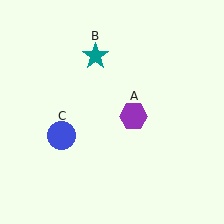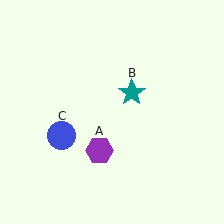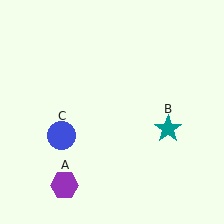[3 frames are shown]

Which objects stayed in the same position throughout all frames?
Blue circle (object C) remained stationary.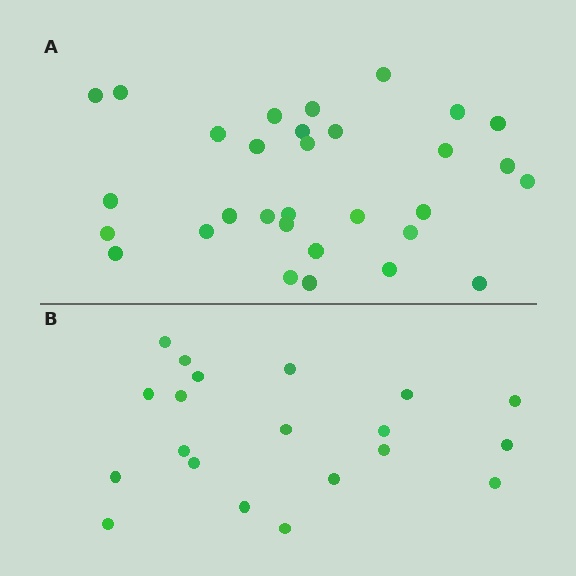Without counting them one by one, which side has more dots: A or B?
Region A (the top region) has more dots.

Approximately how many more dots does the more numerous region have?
Region A has roughly 12 or so more dots than region B.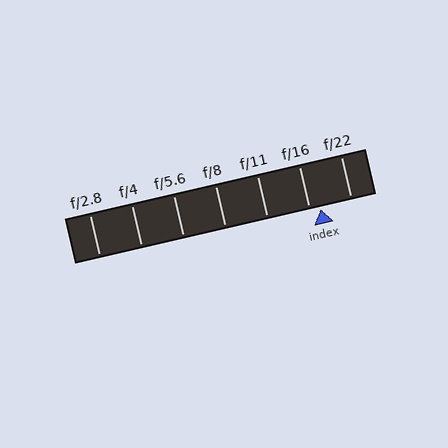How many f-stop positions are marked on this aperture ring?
There are 7 f-stop positions marked.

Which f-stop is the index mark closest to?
The index mark is closest to f/16.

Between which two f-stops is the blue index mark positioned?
The index mark is between f/16 and f/22.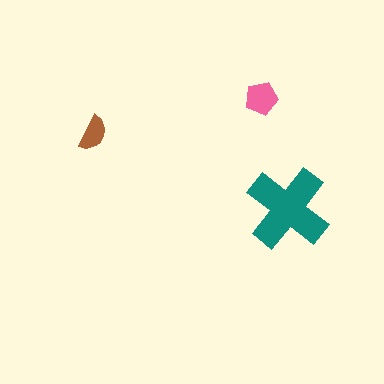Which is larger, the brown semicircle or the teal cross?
The teal cross.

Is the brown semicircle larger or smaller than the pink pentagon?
Smaller.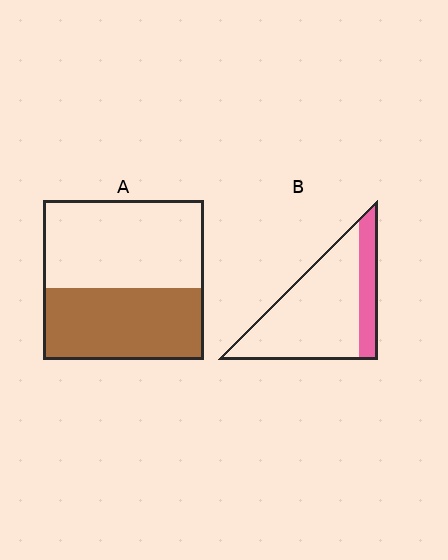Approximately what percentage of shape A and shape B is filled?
A is approximately 45% and B is approximately 20%.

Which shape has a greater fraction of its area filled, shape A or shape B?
Shape A.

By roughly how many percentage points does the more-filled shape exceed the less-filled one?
By roughly 25 percentage points (A over B).